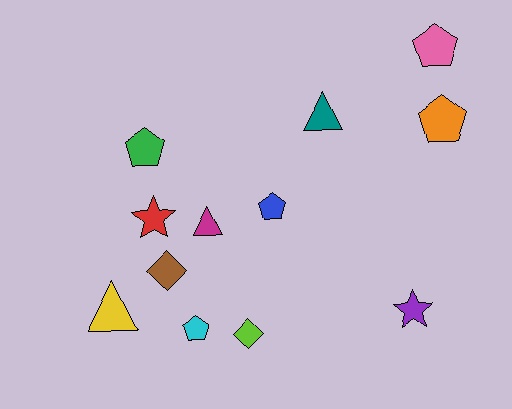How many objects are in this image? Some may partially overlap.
There are 12 objects.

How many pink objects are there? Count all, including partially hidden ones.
There is 1 pink object.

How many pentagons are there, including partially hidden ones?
There are 5 pentagons.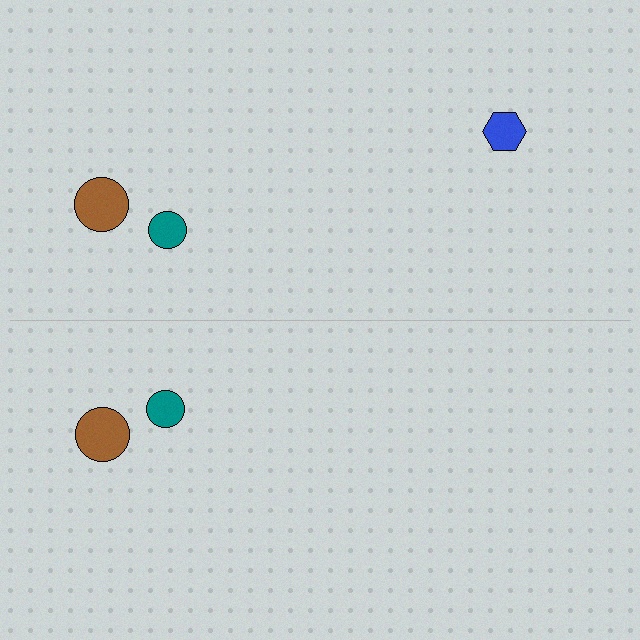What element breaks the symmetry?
A blue hexagon is missing from the bottom side.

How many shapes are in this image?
There are 5 shapes in this image.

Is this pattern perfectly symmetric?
No, the pattern is not perfectly symmetric. A blue hexagon is missing from the bottom side.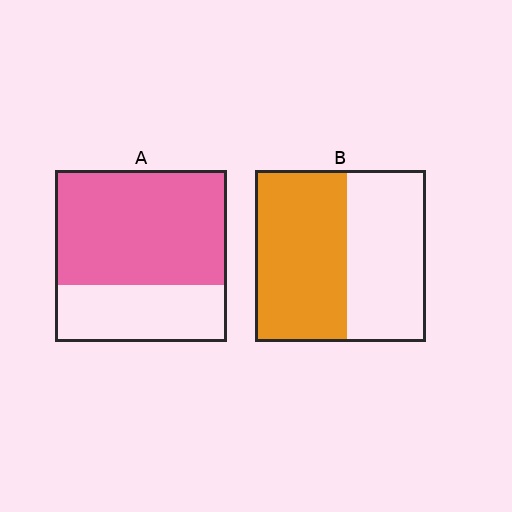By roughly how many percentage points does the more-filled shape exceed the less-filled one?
By roughly 15 percentage points (A over B).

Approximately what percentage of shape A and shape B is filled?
A is approximately 65% and B is approximately 55%.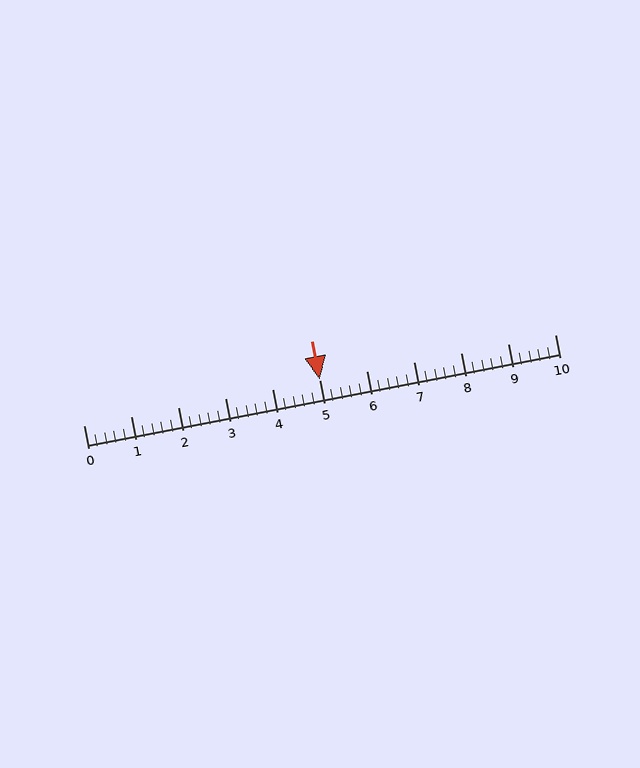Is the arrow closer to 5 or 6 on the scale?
The arrow is closer to 5.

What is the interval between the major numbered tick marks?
The major tick marks are spaced 1 units apart.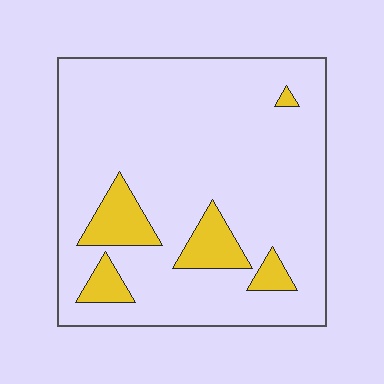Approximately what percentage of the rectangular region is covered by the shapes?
Approximately 15%.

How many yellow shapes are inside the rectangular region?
5.